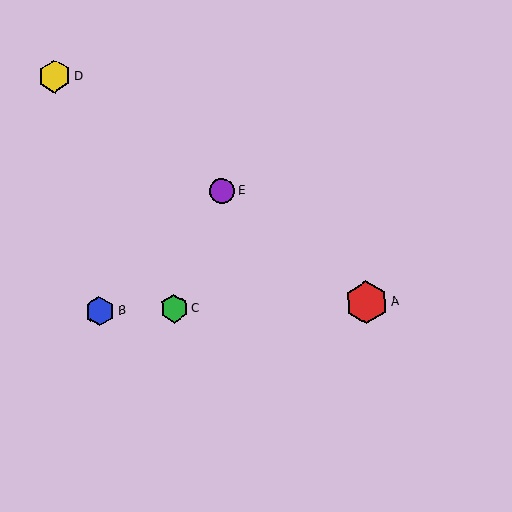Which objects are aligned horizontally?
Objects A, B, C are aligned horizontally.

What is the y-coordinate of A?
Object A is at y≈302.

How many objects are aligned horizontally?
3 objects (A, B, C) are aligned horizontally.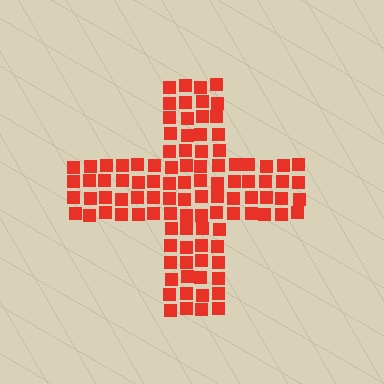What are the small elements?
The small elements are squares.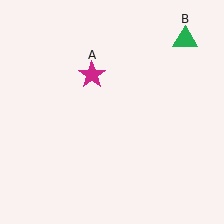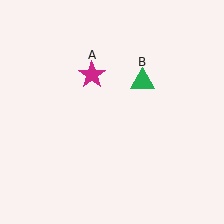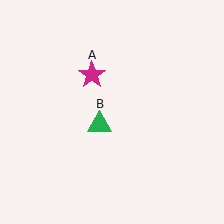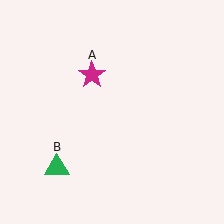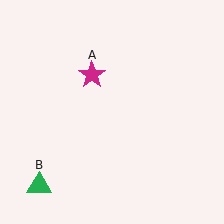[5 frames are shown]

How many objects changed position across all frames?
1 object changed position: green triangle (object B).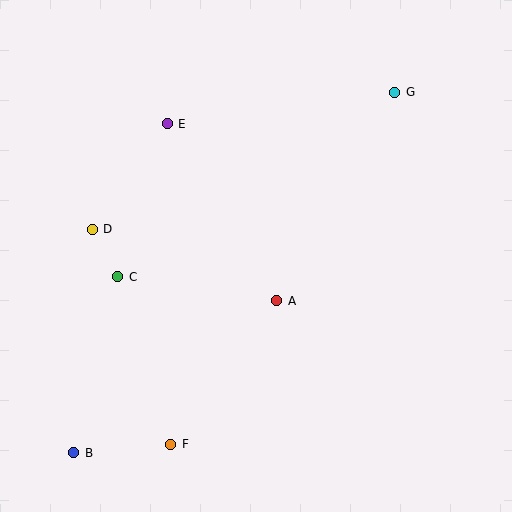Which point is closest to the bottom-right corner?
Point A is closest to the bottom-right corner.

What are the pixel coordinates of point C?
Point C is at (118, 277).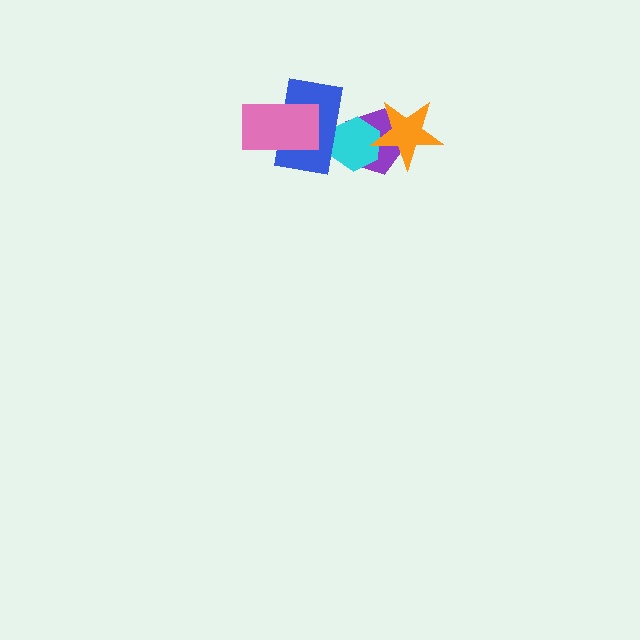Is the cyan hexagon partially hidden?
Yes, it is partially covered by another shape.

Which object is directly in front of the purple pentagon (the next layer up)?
The cyan hexagon is directly in front of the purple pentagon.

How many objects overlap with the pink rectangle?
1 object overlaps with the pink rectangle.